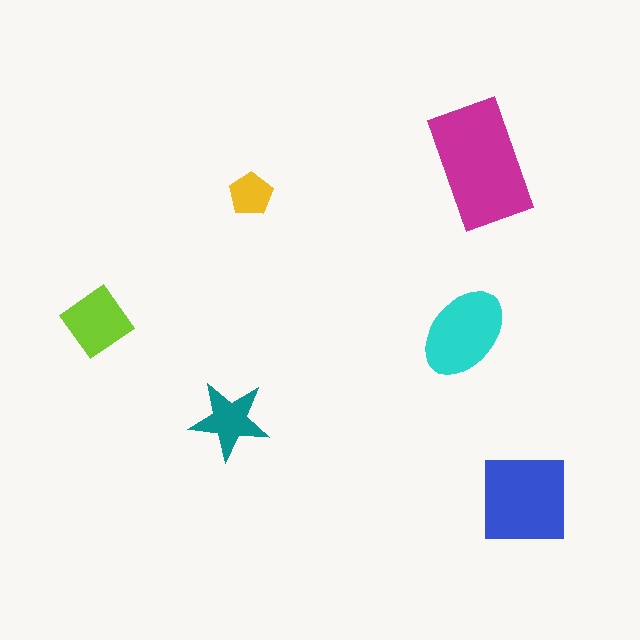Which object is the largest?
The magenta rectangle.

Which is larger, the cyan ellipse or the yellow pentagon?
The cyan ellipse.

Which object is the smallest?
The yellow pentagon.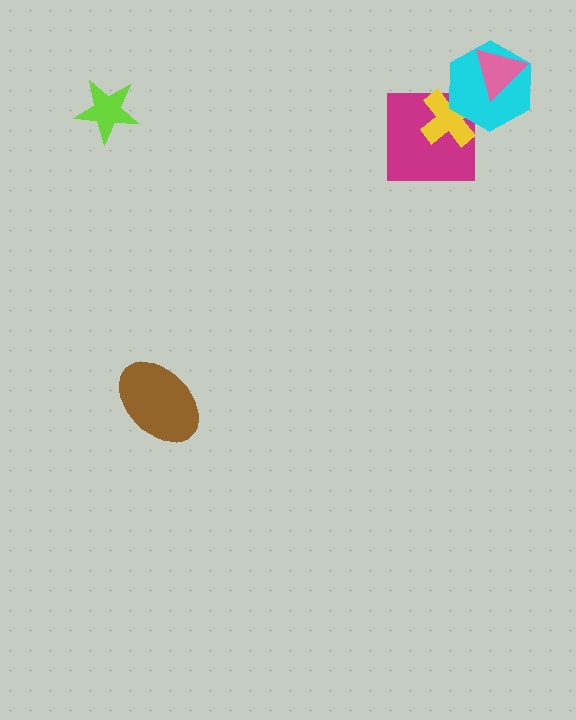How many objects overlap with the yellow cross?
2 objects overlap with the yellow cross.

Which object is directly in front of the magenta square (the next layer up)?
The yellow cross is directly in front of the magenta square.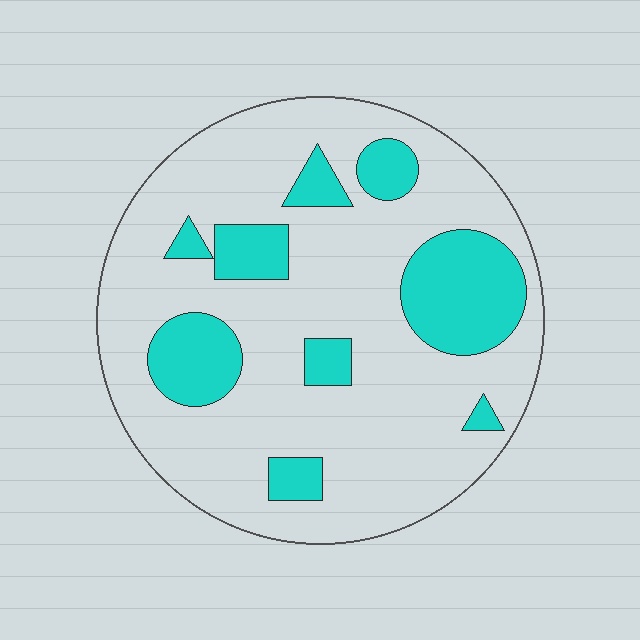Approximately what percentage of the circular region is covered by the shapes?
Approximately 25%.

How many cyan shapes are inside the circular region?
9.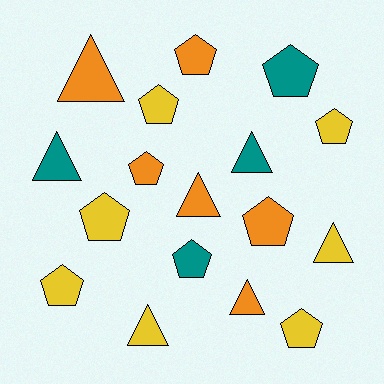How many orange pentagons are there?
There are 3 orange pentagons.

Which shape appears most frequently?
Pentagon, with 10 objects.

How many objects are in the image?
There are 17 objects.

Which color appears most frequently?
Yellow, with 7 objects.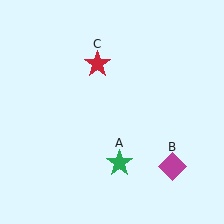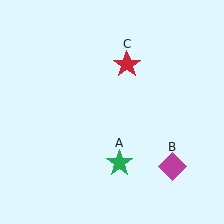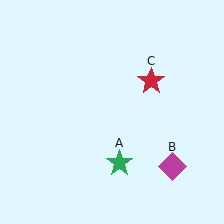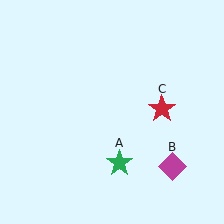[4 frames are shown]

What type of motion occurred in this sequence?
The red star (object C) rotated clockwise around the center of the scene.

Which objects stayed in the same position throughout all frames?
Green star (object A) and magenta diamond (object B) remained stationary.